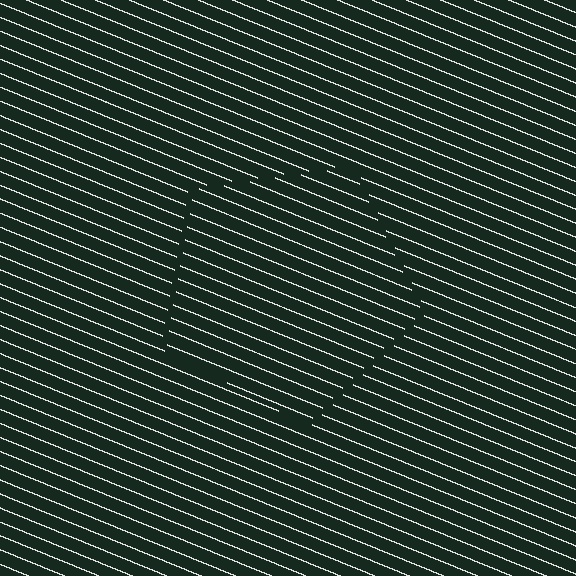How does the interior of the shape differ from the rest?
The interior of the shape contains the same grating, shifted by half a period — the contour is defined by the phase discontinuity where line-ends from the inner and outer gratings abut.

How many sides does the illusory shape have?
5 sides — the line-ends trace a pentagon.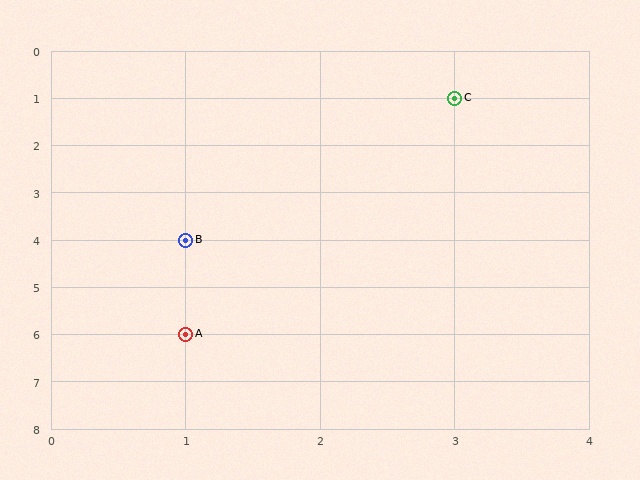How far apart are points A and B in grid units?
Points A and B are 2 rows apart.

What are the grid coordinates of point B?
Point B is at grid coordinates (1, 4).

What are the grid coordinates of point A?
Point A is at grid coordinates (1, 6).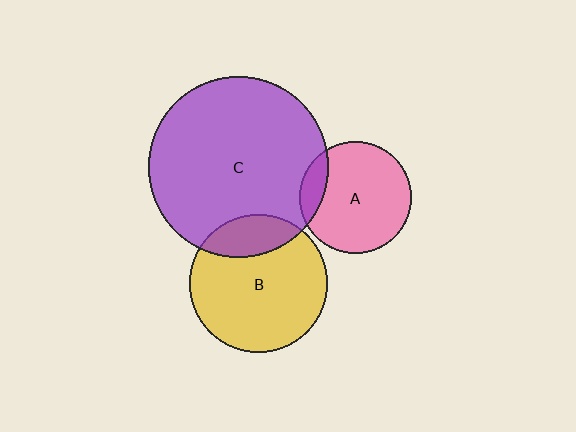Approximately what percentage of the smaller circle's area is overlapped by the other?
Approximately 15%.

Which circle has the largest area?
Circle C (purple).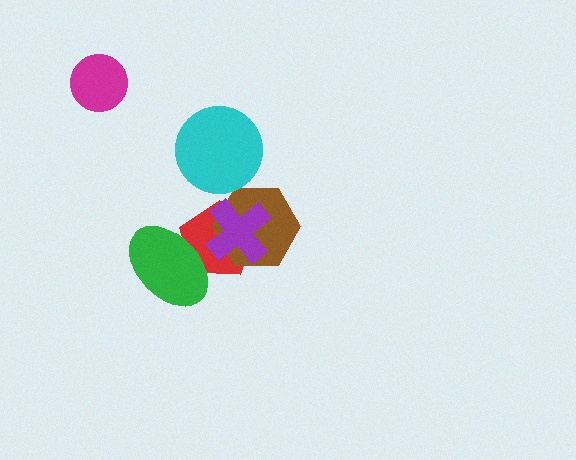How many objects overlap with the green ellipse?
1 object overlaps with the green ellipse.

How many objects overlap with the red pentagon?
3 objects overlap with the red pentagon.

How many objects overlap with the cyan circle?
0 objects overlap with the cyan circle.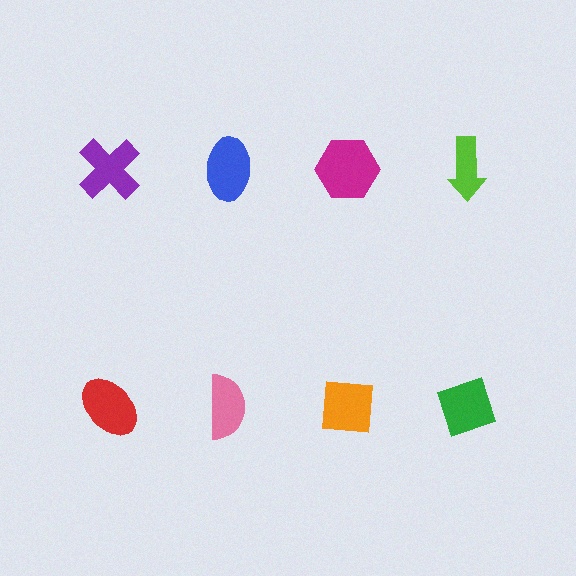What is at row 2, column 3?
An orange square.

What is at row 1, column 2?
A blue ellipse.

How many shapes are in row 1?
4 shapes.